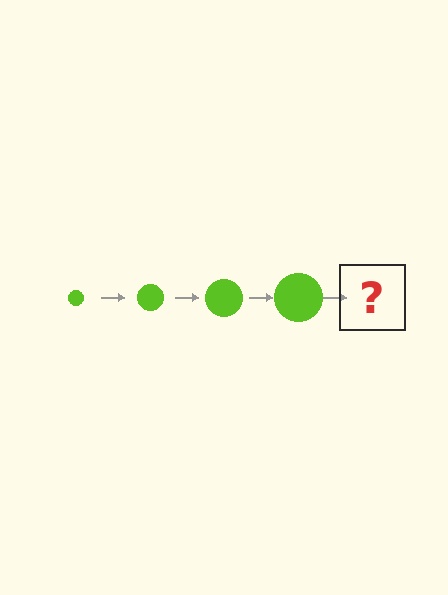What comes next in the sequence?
The next element should be a lime circle, larger than the previous one.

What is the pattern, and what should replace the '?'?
The pattern is that the circle gets progressively larger each step. The '?' should be a lime circle, larger than the previous one.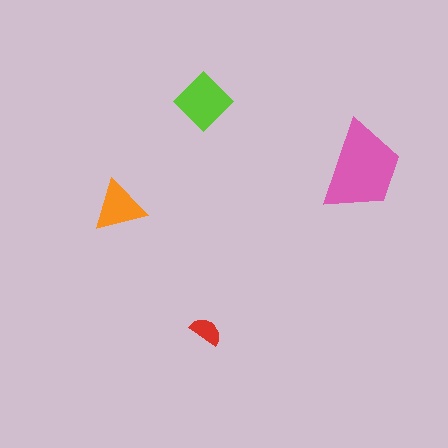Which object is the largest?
The pink trapezoid.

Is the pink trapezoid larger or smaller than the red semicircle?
Larger.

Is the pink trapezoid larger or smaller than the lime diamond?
Larger.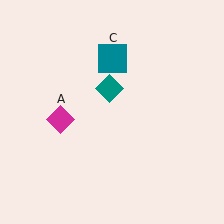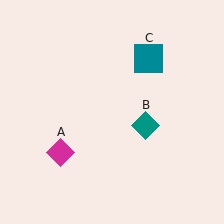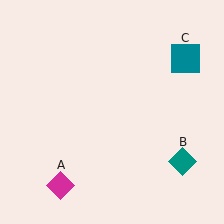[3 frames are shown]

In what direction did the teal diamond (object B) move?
The teal diamond (object B) moved down and to the right.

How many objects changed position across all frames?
3 objects changed position: magenta diamond (object A), teal diamond (object B), teal square (object C).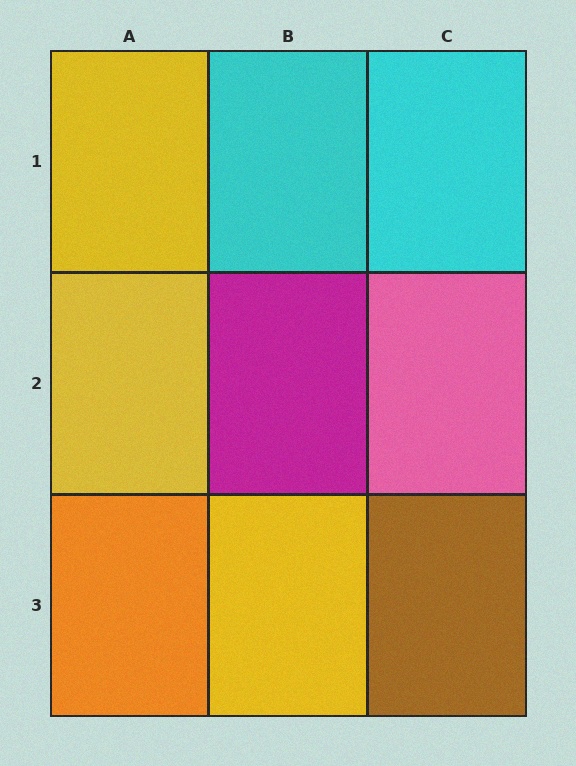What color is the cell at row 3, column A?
Orange.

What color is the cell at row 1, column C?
Cyan.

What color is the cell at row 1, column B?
Cyan.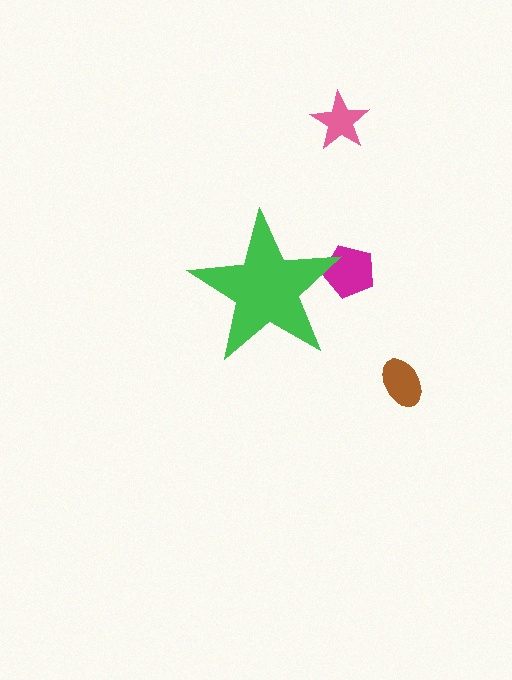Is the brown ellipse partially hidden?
No, the brown ellipse is fully visible.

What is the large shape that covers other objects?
A green star.